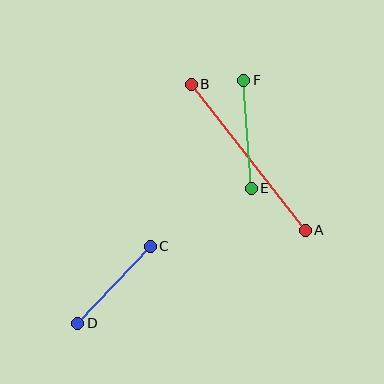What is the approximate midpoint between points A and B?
The midpoint is at approximately (248, 157) pixels.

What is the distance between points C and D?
The distance is approximately 106 pixels.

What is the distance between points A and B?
The distance is approximately 185 pixels.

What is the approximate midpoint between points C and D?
The midpoint is at approximately (114, 285) pixels.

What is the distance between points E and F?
The distance is approximately 108 pixels.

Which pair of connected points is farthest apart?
Points A and B are farthest apart.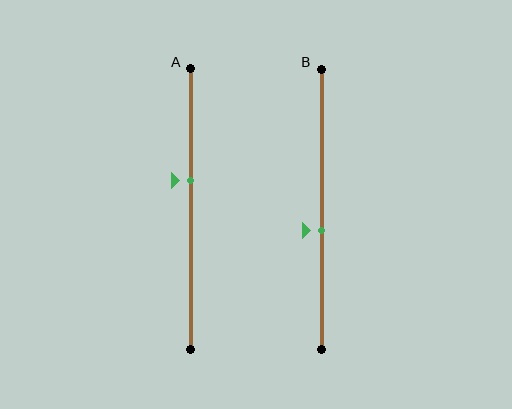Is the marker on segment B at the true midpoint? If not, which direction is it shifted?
No, the marker on segment B is shifted downward by about 8% of the segment length.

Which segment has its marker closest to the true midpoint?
Segment B has its marker closest to the true midpoint.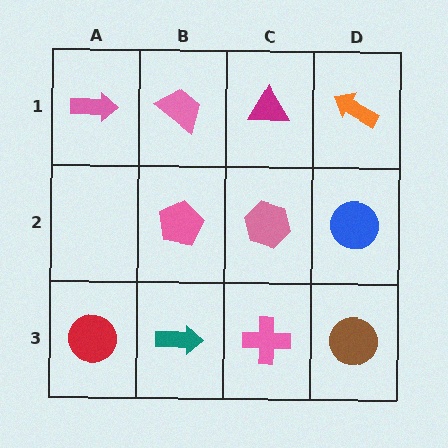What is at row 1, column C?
A magenta triangle.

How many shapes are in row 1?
4 shapes.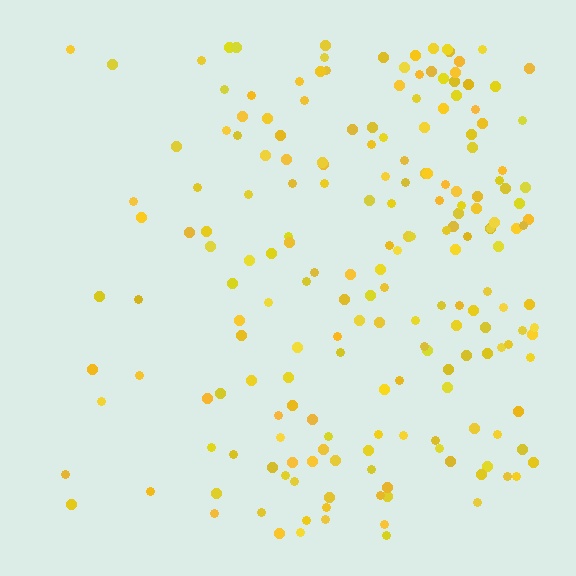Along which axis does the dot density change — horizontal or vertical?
Horizontal.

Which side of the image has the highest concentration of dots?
The right.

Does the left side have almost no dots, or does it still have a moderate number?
Still a moderate number, just noticeably fewer than the right.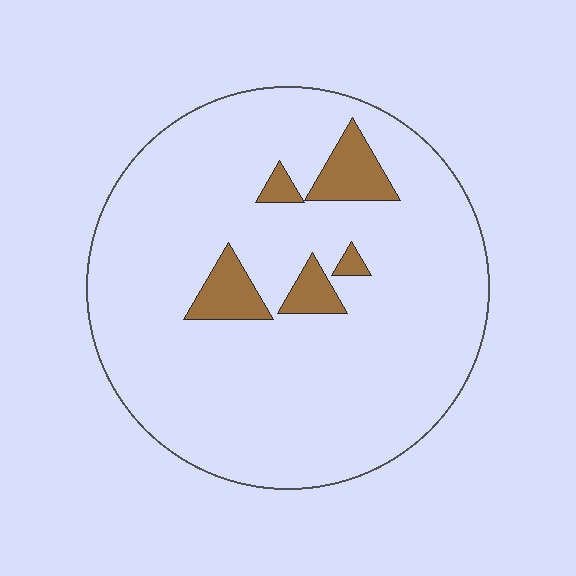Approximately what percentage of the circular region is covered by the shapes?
Approximately 10%.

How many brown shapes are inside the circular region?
5.